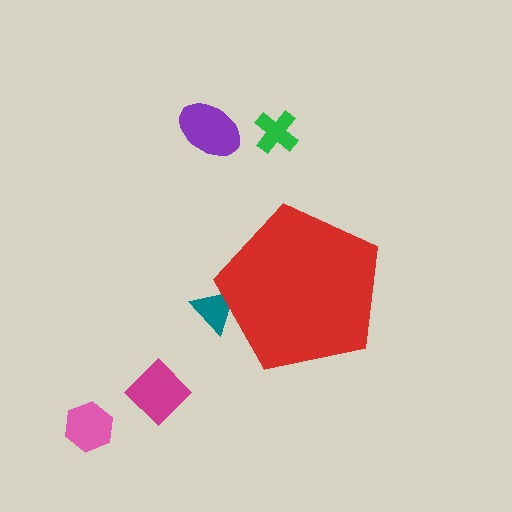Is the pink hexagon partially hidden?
No, the pink hexagon is fully visible.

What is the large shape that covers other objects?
A red pentagon.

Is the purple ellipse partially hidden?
No, the purple ellipse is fully visible.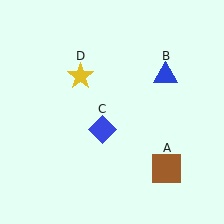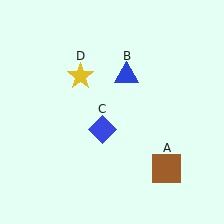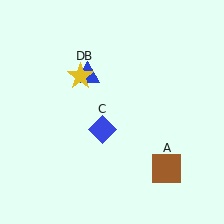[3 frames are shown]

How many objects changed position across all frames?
1 object changed position: blue triangle (object B).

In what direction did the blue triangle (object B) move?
The blue triangle (object B) moved left.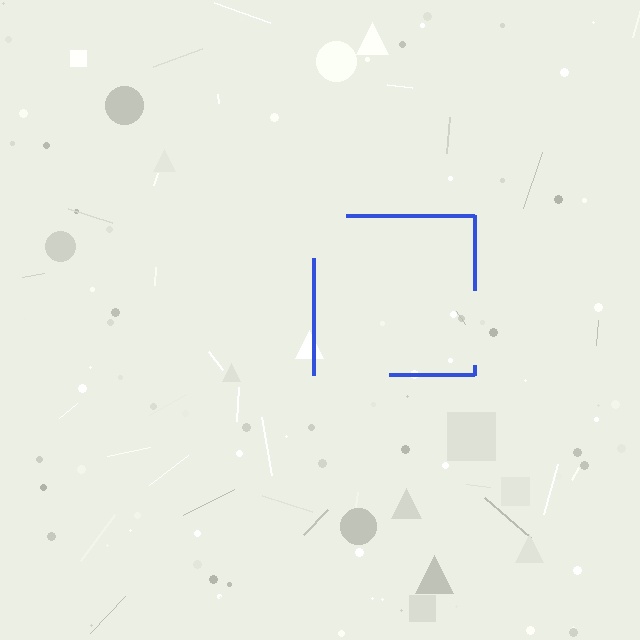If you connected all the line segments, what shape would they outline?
They would outline a square.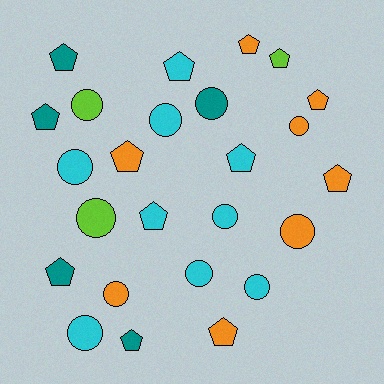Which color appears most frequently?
Cyan, with 9 objects.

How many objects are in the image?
There are 25 objects.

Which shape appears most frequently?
Pentagon, with 13 objects.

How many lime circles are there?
There are 2 lime circles.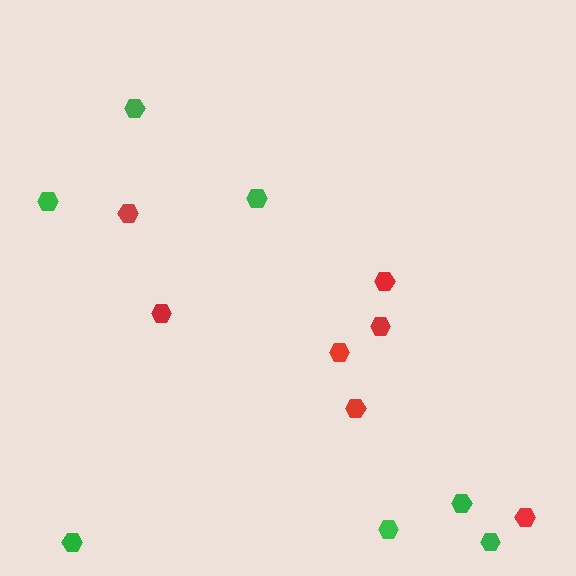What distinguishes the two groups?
There are 2 groups: one group of green hexagons (7) and one group of red hexagons (7).